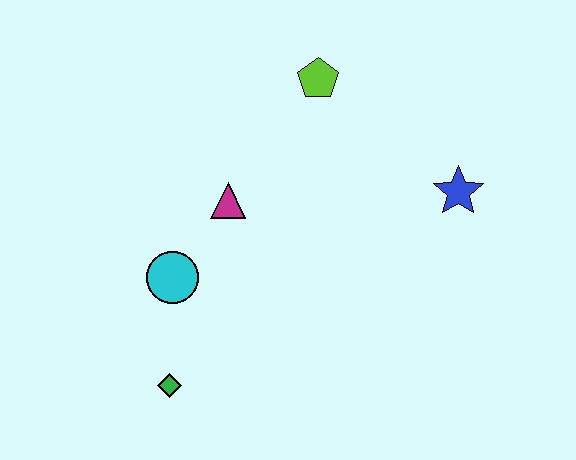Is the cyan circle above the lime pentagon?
No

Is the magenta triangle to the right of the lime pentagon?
No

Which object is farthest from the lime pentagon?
The green diamond is farthest from the lime pentagon.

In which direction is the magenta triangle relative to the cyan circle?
The magenta triangle is above the cyan circle.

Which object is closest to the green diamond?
The cyan circle is closest to the green diamond.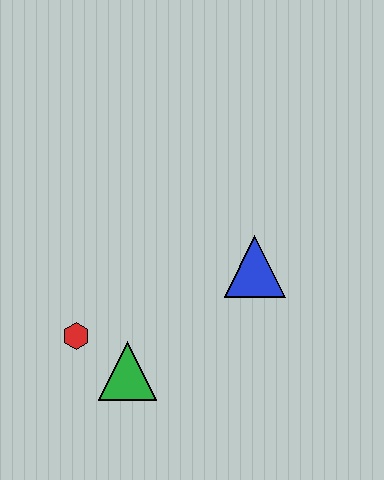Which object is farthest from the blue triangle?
The red hexagon is farthest from the blue triangle.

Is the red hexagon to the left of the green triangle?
Yes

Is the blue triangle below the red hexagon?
No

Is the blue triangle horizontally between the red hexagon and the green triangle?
No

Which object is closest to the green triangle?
The red hexagon is closest to the green triangle.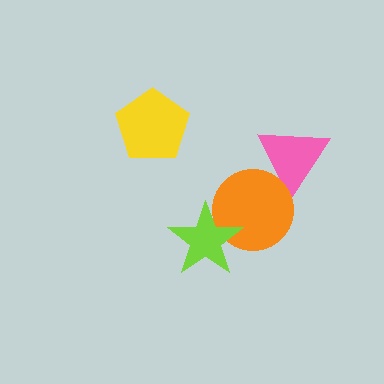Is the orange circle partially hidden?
Yes, it is partially covered by another shape.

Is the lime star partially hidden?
No, no other shape covers it.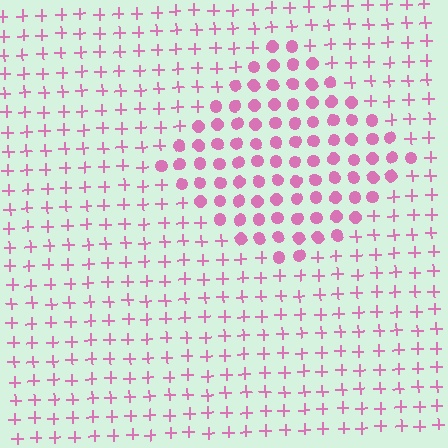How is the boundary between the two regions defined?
The boundary is defined by a change in element shape: circles inside vs. plus signs outside. All elements share the same color and spacing.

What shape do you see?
I see a diamond.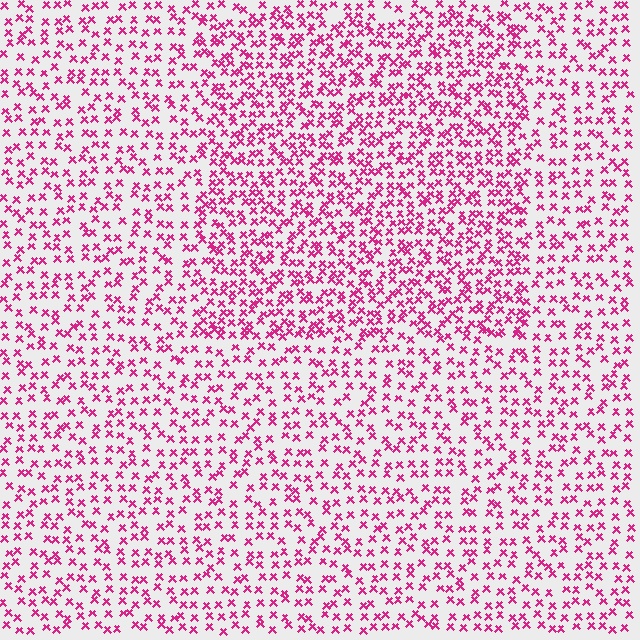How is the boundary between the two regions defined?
The boundary is defined by a change in element density (approximately 1.6x ratio). All elements are the same color, size, and shape.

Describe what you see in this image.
The image contains small magenta elements arranged at two different densities. A rectangle-shaped region is visible where the elements are more densely packed than the surrounding area.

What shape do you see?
I see a rectangle.